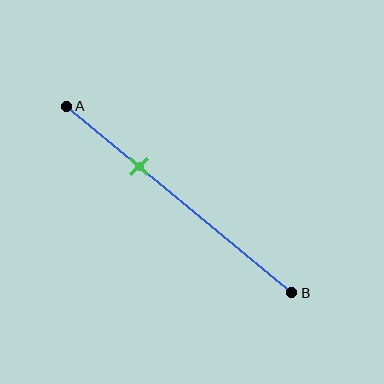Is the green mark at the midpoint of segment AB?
No, the mark is at about 30% from A, not at the 50% midpoint.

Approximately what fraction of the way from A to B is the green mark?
The green mark is approximately 30% of the way from A to B.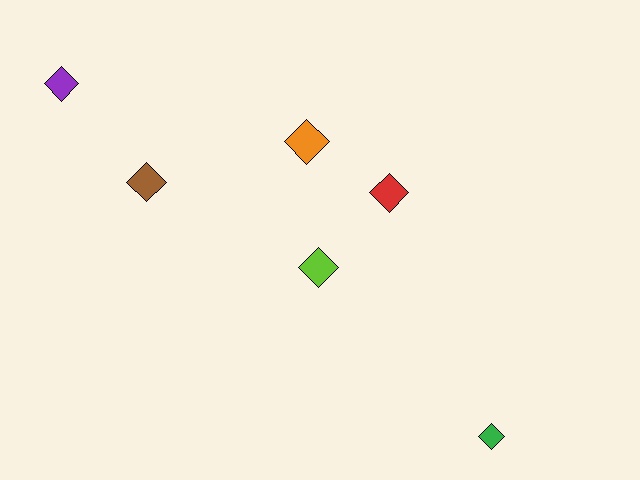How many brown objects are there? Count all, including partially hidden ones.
There is 1 brown object.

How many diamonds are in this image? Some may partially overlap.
There are 6 diamonds.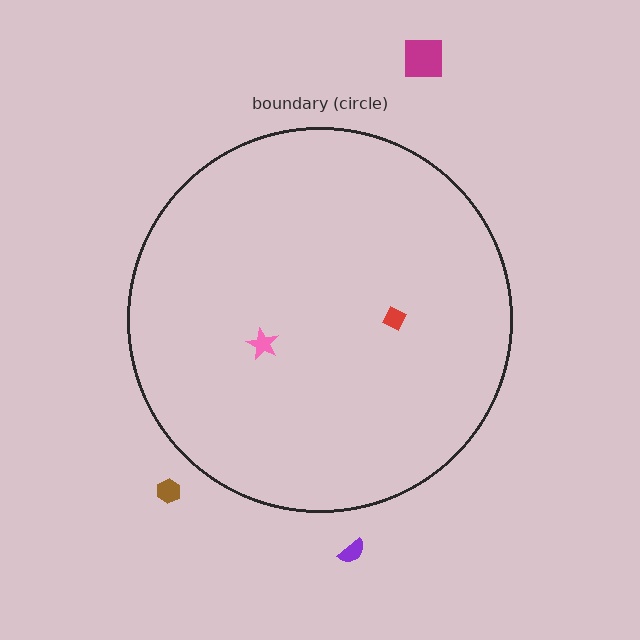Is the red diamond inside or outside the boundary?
Inside.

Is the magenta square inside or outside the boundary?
Outside.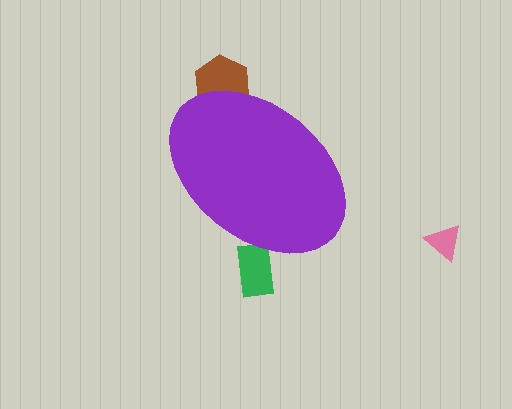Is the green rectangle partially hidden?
Yes, the green rectangle is partially hidden behind the purple ellipse.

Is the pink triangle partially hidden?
No, the pink triangle is fully visible.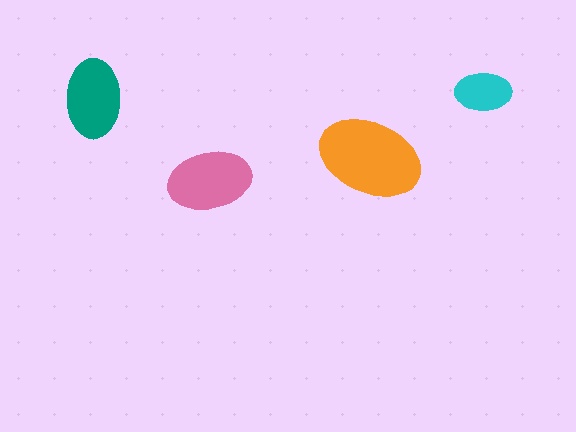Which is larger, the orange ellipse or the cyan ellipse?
The orange one.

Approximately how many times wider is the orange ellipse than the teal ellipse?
About 1.5 times wider.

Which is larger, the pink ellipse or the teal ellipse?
The pink one.